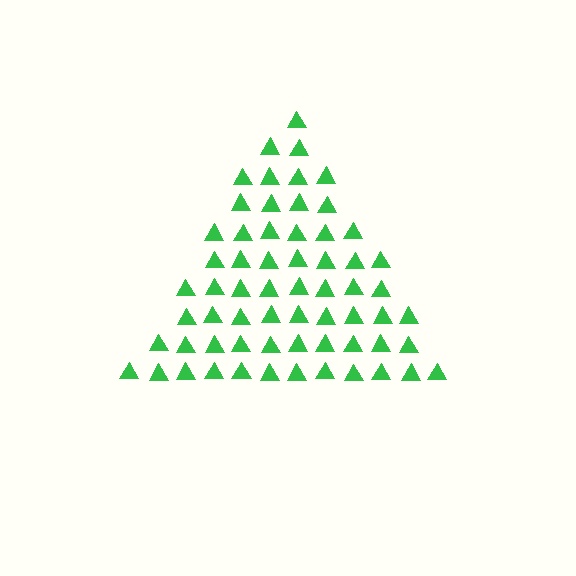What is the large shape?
The large shape is a triangle.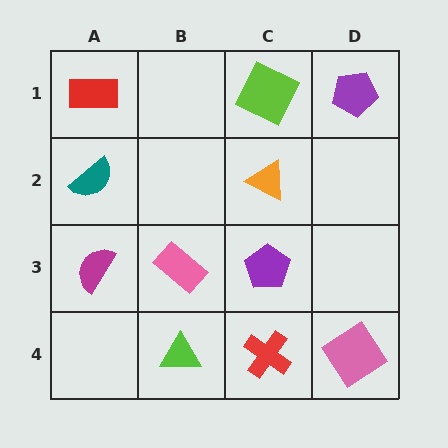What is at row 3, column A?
A magenta semicircle.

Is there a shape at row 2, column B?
No, that cell is empty.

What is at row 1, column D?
A purple pentagon.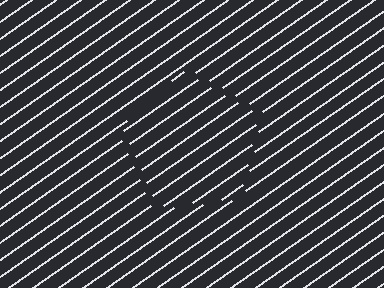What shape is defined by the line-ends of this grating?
An illusory pentagon. The interior of the shape contains the same grating, shifted by half a period — the contour is defined by the phase discontinuity where line-ends from the inner and outer gratings abut.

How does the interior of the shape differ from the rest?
The interior of the shape contains the same grating, shifted by half a period — the contour is defined by the phase discontinuity where line-ends from the inner and outer gratings abut.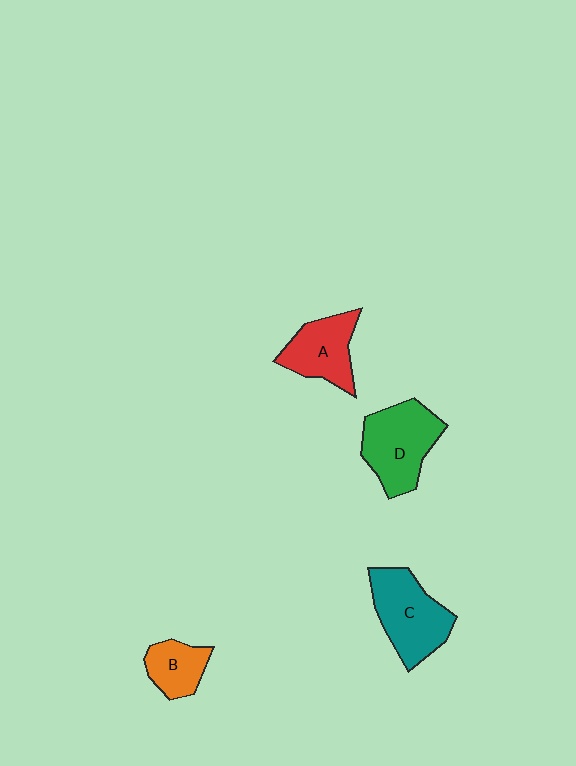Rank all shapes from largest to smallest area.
From largest to smallest: D (green), C (teal), A (red), B (orange).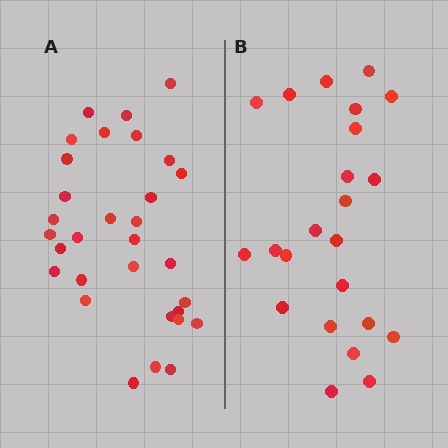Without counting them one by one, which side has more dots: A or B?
Region A (the left region) has more dots.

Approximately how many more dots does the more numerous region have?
Region A has roughly 8 or so more dots than region B.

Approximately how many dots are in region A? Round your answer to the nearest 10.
About 30 dots. (The exact count is 31, which rounds to 30.)